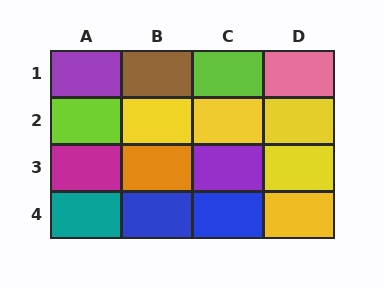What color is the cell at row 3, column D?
Yellow.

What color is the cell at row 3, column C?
Purple.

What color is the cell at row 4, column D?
Yellow.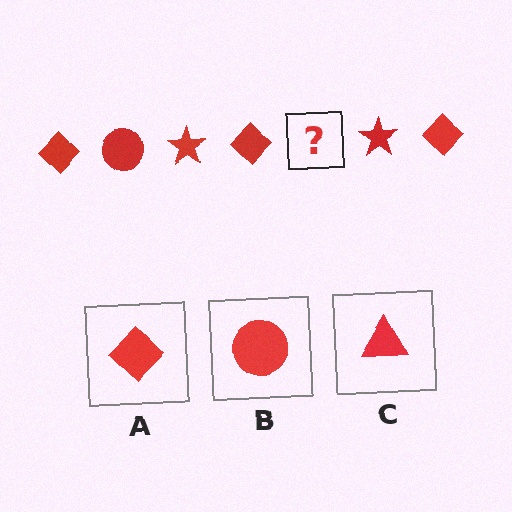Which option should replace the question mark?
Option B.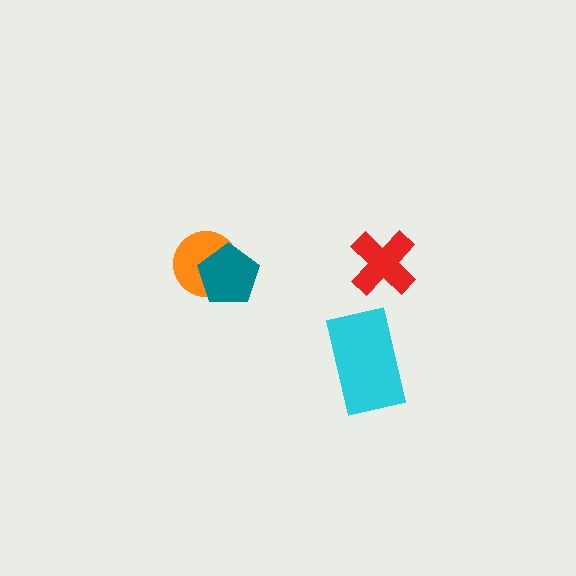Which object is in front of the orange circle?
The teal pentagon is in front of the orange circle.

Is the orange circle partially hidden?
Yes, it is partially covered by another shape.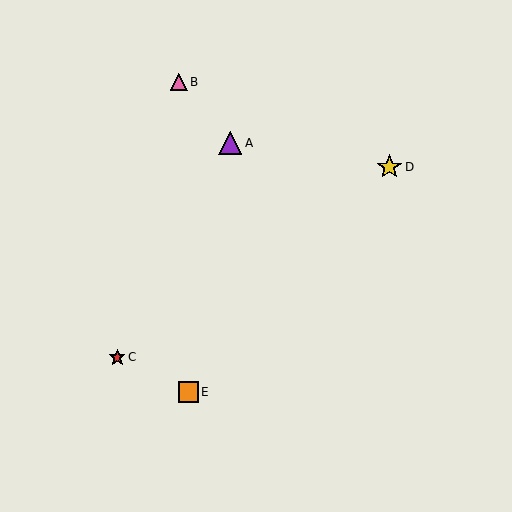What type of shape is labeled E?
Shape E is an orange square.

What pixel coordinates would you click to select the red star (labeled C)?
Click at (117, 357) to select the red star C.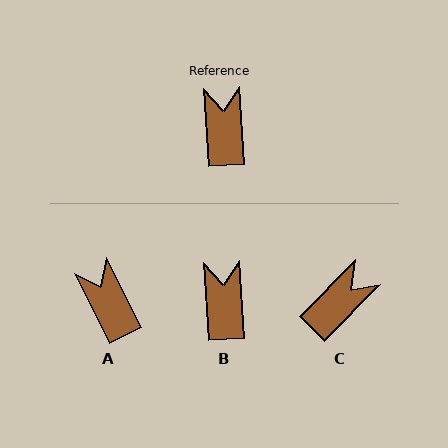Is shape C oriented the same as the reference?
No, it is off by about 48 degrees.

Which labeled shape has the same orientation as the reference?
B.